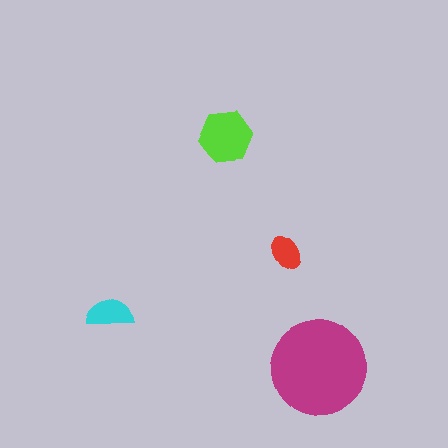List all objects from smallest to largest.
The red ellipse, the cyan semicircle, the lime hexagon, the magenta circle.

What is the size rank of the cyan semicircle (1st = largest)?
3rd.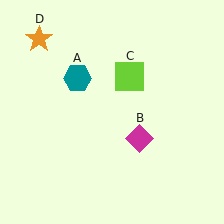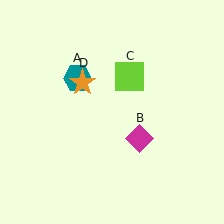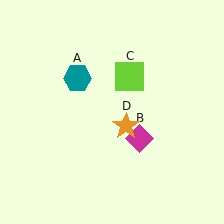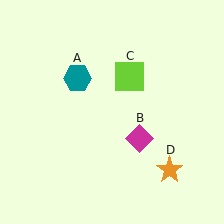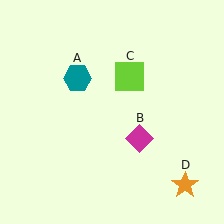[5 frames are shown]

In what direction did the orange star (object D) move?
The orange star (object D) moved down and to the right.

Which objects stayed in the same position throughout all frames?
Teal hexagon (object A) and magenta diamond (object B) and lime square (object C) remained stationary.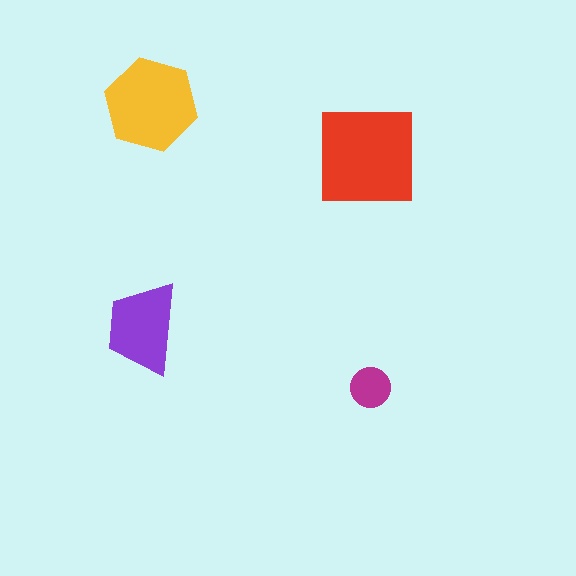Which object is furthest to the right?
The magenta circle is rightmost.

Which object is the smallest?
The magenta circle.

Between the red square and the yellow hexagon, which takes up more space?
The red square.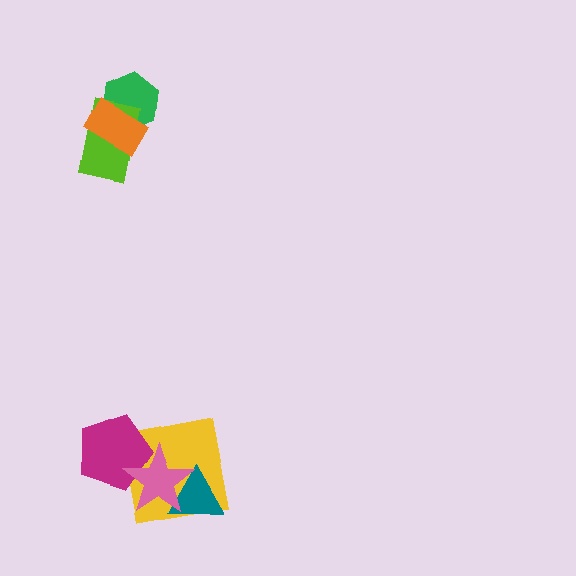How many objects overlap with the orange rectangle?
2 objects overlap with the orange rectangle.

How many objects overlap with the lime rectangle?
2 objects overlap with the lime rectangle.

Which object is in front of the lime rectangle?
The orange rectangle is in front of the lime rectangle.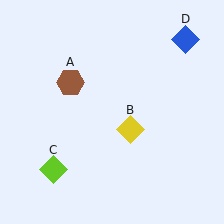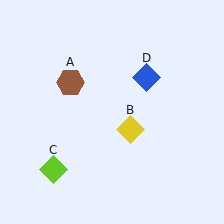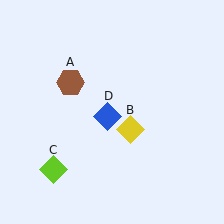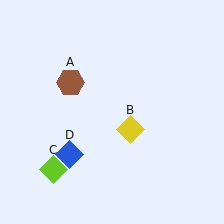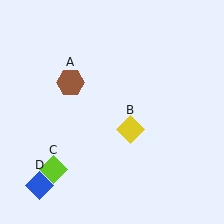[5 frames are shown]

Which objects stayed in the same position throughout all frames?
Brown hexagon (object A) and yellow diamond (object B) and lime diamond (object C) remained stationary.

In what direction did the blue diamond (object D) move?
The blue diamond (object D) moved down and to the left.